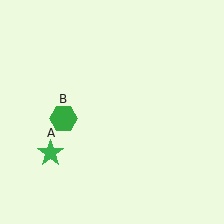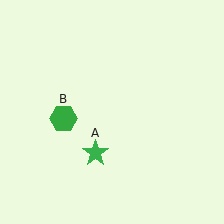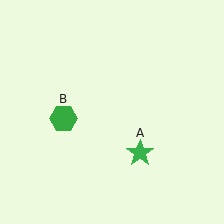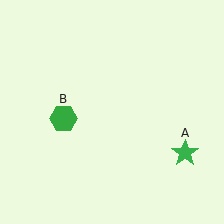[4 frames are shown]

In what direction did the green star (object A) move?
The green star (object A) moved right.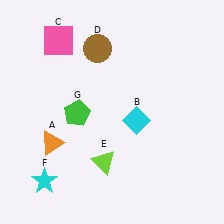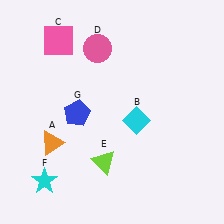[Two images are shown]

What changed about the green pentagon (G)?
In Image 1, G is green. In Image 2, it changed to blue.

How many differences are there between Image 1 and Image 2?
There are 2 differences between the two images.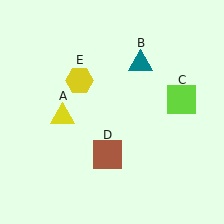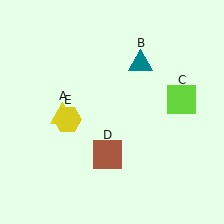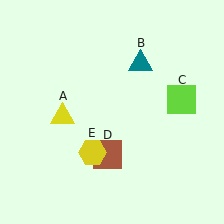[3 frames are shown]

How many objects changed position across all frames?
1 object changed position: yellow hexagon (object E).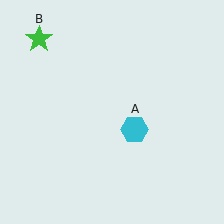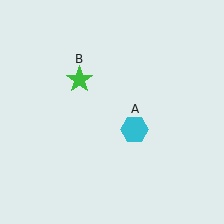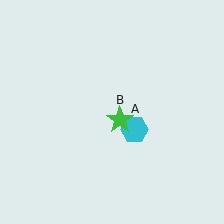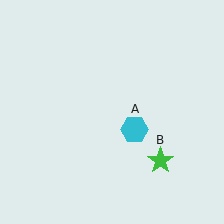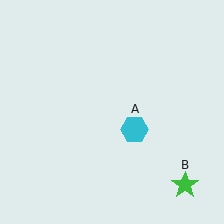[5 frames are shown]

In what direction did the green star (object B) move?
The green star (object B) moved down and to the right.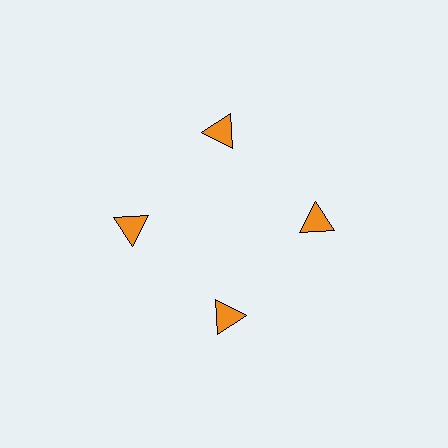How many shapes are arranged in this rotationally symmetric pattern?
There are 4 shapes, arranged in 4 groups of 1.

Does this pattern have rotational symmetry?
Yes, this pattern has 4-fold rotational symmetry. It looks the same after rotating 90 degrees around the center.